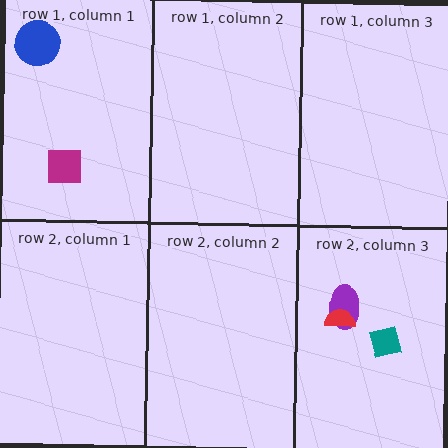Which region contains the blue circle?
The row 1, column 1 region.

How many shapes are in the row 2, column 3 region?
3.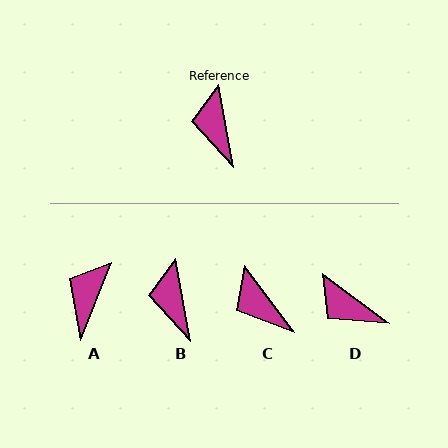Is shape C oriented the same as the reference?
No, it is off by about 27 degrees.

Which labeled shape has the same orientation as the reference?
B.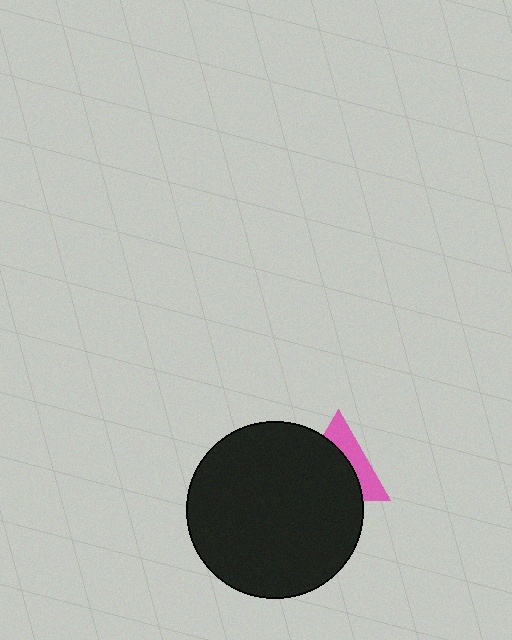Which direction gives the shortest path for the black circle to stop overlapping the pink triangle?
Moving toward the lower-left gives the shortest separation.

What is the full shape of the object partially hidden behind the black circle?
The partially hidden object is a pink triangle.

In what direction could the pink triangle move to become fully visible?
The pink triangle could move toward the upper-right. That would shift it out from behind the black circle entirely.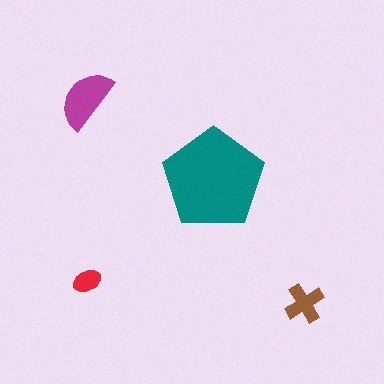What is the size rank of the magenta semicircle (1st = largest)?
2nd.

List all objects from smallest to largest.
The red ellipse, the brown cross, the magenta semicircle, the teal pentagon.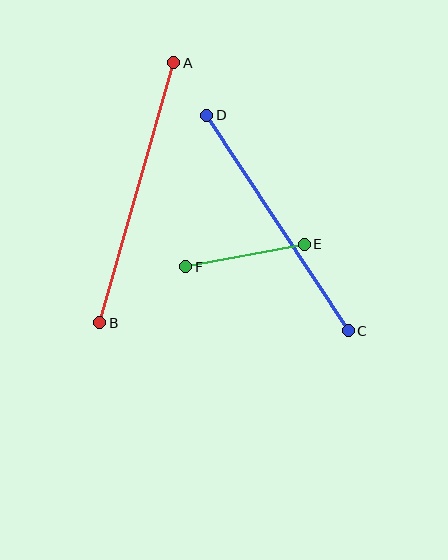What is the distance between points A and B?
The distance is approximately 270 pixels.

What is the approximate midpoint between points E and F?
The midpoint is at approximately (245, 255) pixels.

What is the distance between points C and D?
The distance is approximately 258 pixels.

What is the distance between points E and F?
The distance is approximately 121 pixels.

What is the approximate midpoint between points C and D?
The midpoint is at approximately (278, 223) pixels.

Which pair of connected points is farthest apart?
Points A and B are farthest apart.